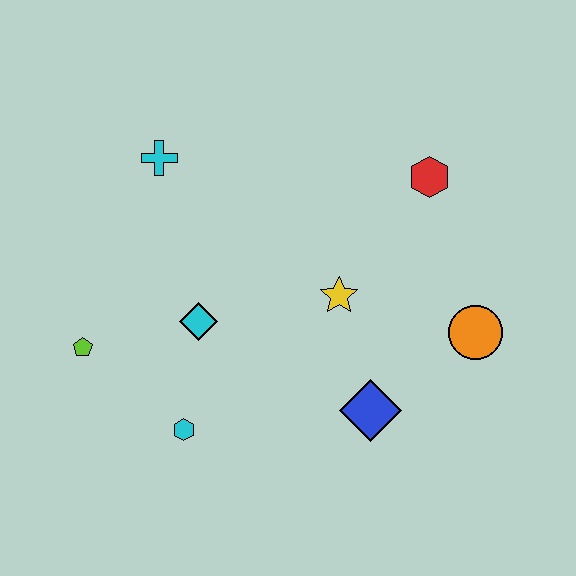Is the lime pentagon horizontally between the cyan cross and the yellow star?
No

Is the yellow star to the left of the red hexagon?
Yes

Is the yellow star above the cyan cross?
No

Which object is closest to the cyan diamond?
The cyan hexagon is closest to the cyan diamond.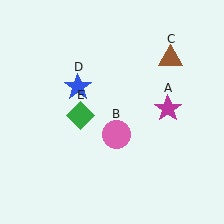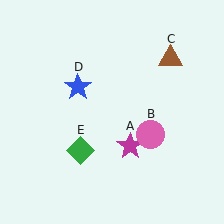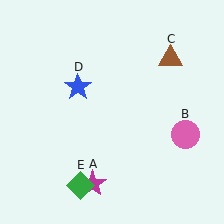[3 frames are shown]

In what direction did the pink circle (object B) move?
The pink circle (object B) moved right.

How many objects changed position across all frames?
3 objects changed position: magenta star (object A), pink circle (object B), green diamond (object E).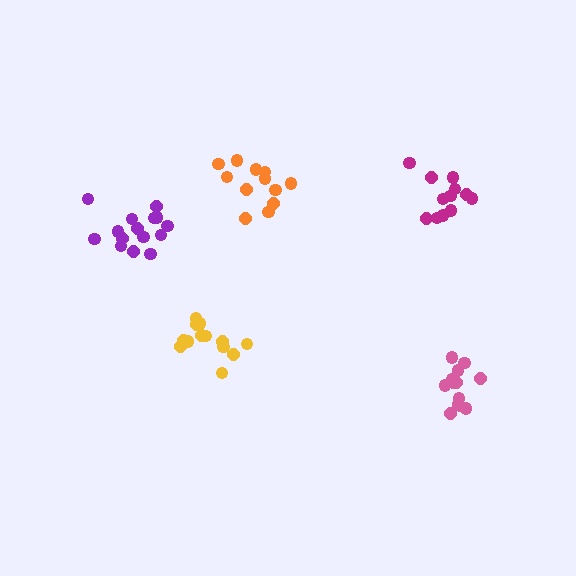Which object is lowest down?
The pink cluster is bottommost.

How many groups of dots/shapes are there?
There are 5 groups.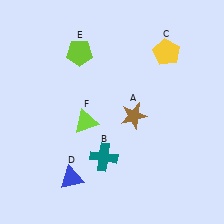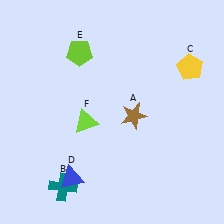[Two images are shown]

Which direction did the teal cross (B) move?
The teal cross (B) moved left.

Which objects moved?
The objects that moved are: the teal cross (B), the yellow pentagon (C).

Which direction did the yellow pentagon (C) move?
The yellow pentagon (C) moved right.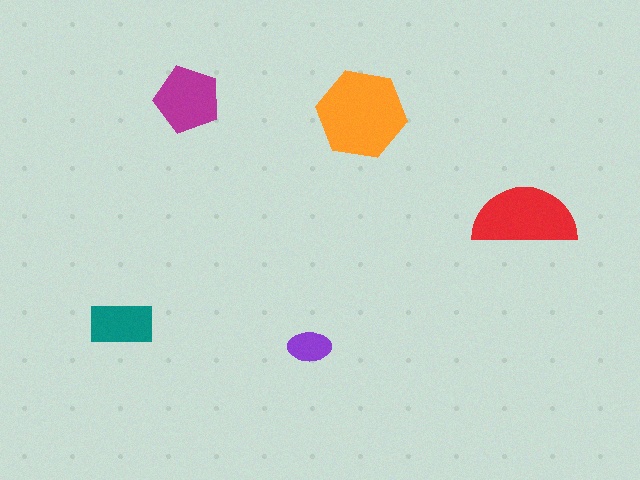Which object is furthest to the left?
The teal rectangle is leftmost.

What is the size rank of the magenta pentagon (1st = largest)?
3rd.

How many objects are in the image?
There are 5 objects in the image.